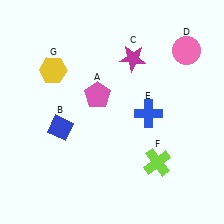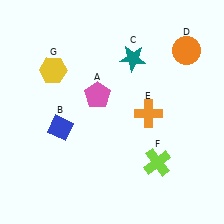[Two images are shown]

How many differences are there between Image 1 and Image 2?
There are 3 differences between the two images.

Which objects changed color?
C changed from magenta to teal. D changed from pink to orange. E changed from blue to orange.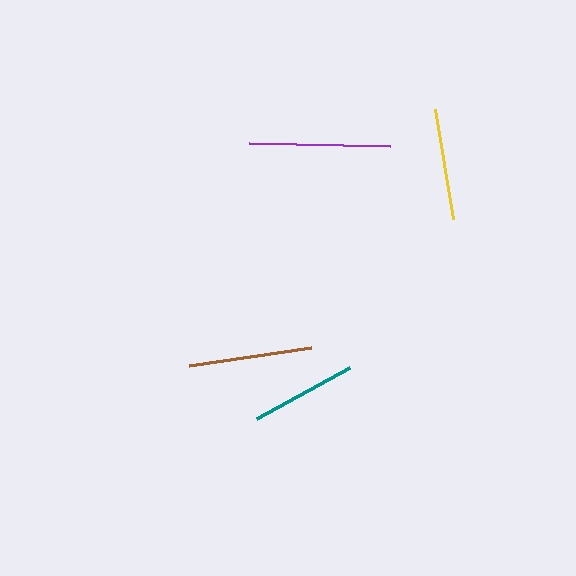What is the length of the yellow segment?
The yellow segment is approximately 112 pixels long.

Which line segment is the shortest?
The teal line is the shortest at approximately 106 pixels.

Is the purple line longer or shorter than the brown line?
The purple line is longer than the brown line.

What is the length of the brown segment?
The brown segment is approximately 124 pixels long.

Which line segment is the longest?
The purple line is the longest at approximately 140 pixels.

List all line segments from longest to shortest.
From longest to shortest: purple, brown, yellow, teal.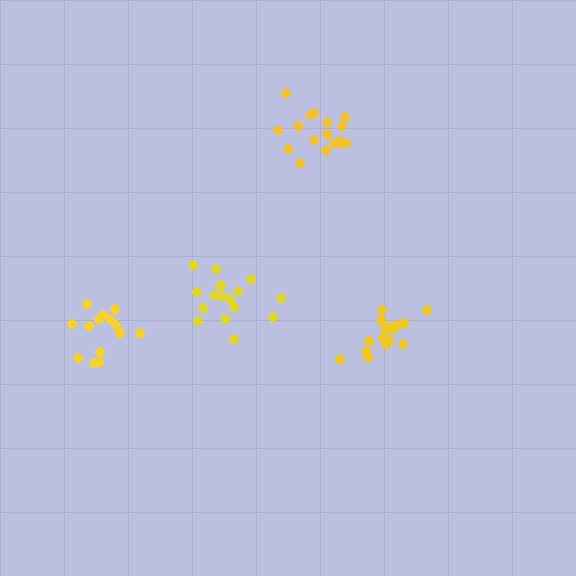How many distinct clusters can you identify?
There are 4 distinct clusters.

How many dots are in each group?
Group 1: 14 dots, Group 2: 17 dots, Group 3: 17 dots, Group 4: 17 dots (65 total).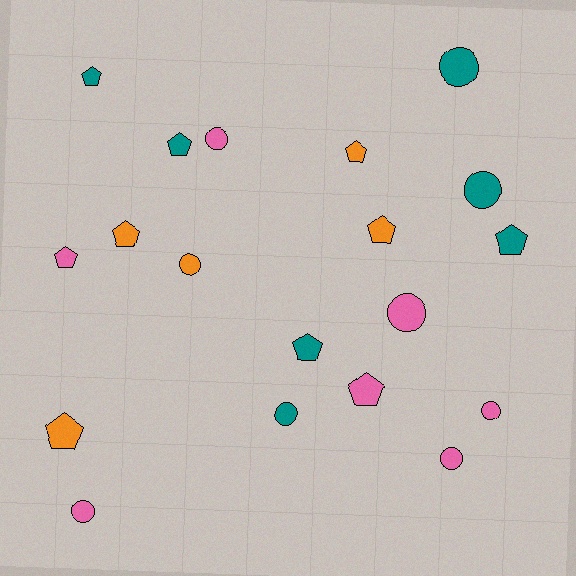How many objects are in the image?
There are 19 objects.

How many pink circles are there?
There are 5 pink circles.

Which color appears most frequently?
Pink, with 7 objects.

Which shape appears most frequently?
Pentagon, with 10 objects.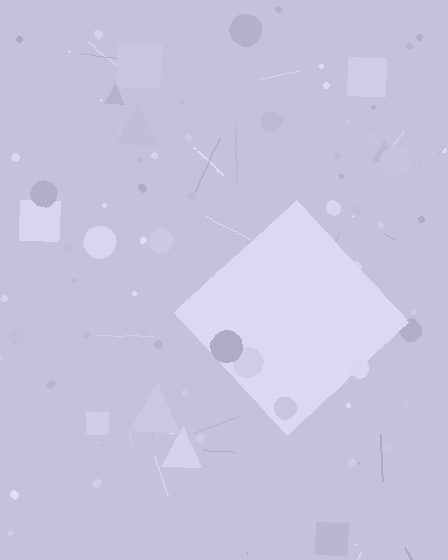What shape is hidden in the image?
A diamond is hidden in the image.